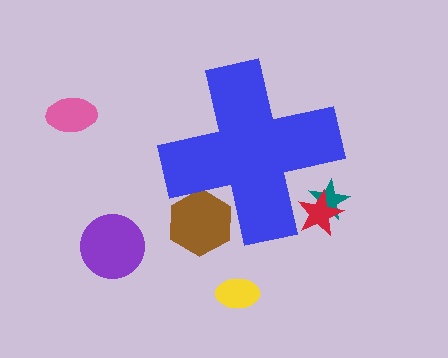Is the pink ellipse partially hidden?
No, the pink ellipse is fully visible.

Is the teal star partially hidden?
Yes, the teal star is partially hidden behind the blue cross.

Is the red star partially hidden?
Yes, the red star is partially hidden behind the blue cross.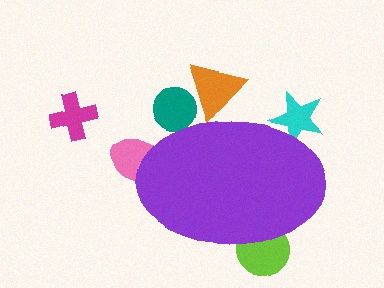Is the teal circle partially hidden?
Yes, the teal circle is partially hidden behind the purple ellipse.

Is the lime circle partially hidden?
Yes, the lime circle is partially hidden behind the purple ellipse.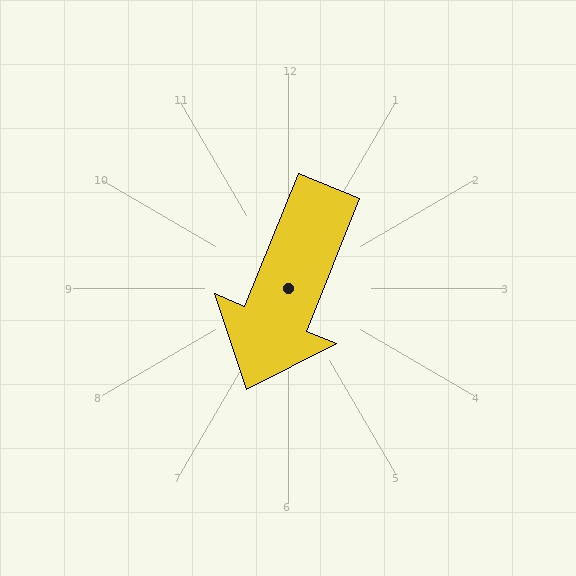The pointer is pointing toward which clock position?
Roughly 7 o'clock.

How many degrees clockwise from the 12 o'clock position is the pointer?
Approximately 202 degrees.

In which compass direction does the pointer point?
South.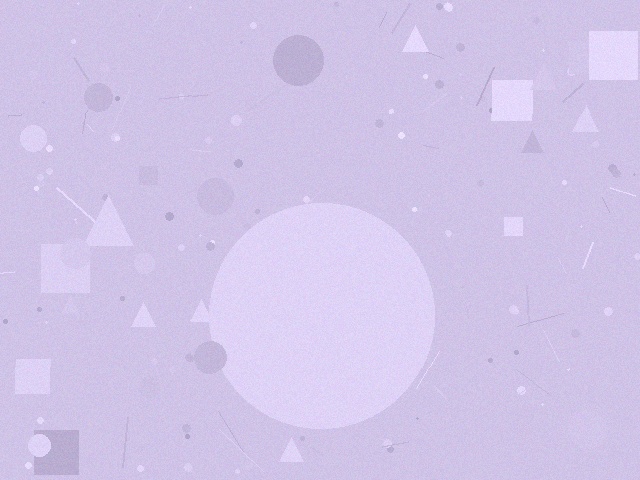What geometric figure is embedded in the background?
A circle is embedded in the background.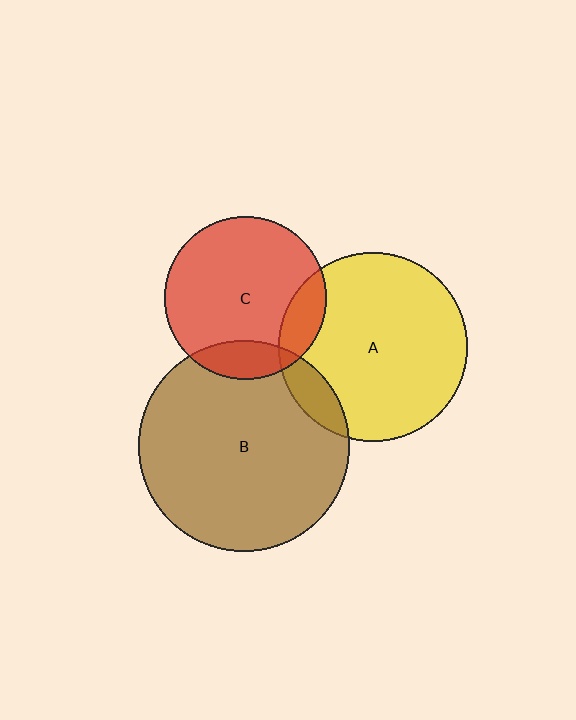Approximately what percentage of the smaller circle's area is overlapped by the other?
Approximately 15%.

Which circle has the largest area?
Circle B (brown).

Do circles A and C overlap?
Yes.